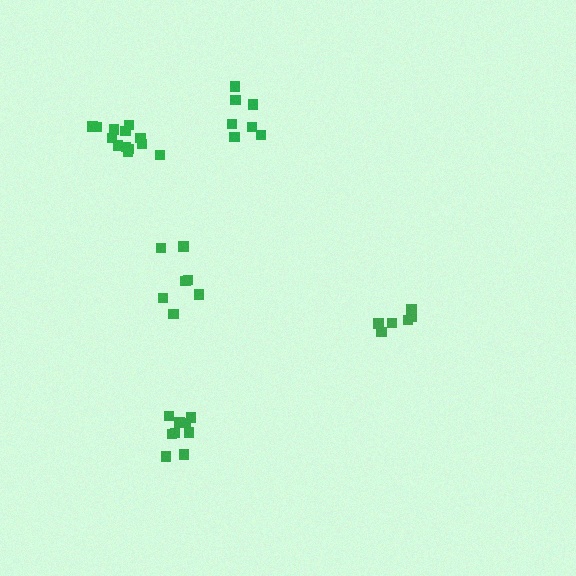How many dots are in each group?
Group 1: 7 dots, Group 2: 9 dots, Group 3: 7 dots, Group 4: 8 dots, Group 5: 13 dots (44 total).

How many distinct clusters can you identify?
There are 5 distinct clusters.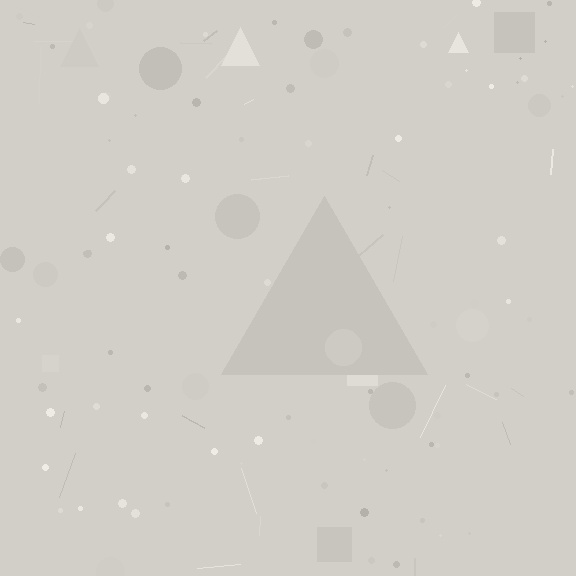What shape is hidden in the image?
A triangle is hidden in the image.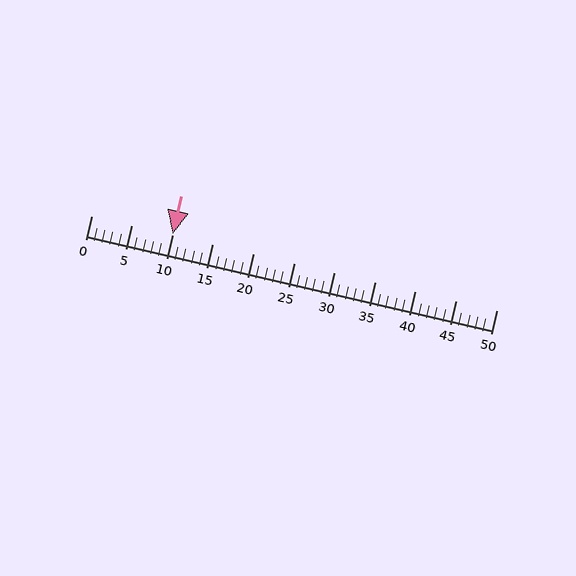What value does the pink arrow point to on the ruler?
The pink arrow points to approximately 10.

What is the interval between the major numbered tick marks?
The major tick marks are spaced 5 units apart.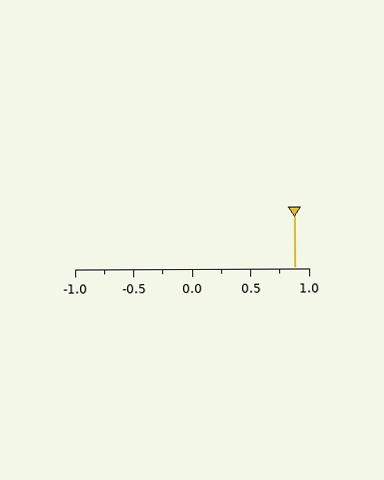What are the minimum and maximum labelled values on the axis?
The axis runs from -1.0 to 1.0.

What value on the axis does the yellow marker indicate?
The marker indicates approximately 0.88.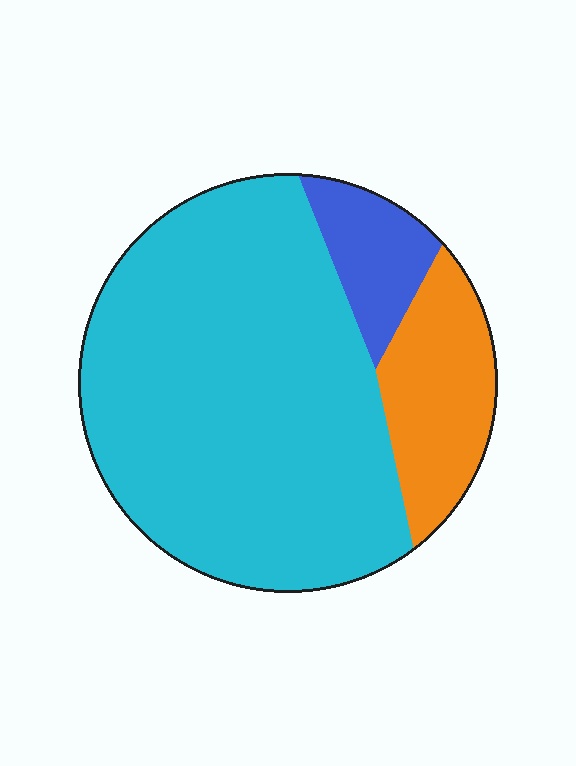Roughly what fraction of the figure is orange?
Orange covers around 15% of the figure.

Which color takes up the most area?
Cyan, at roughly 75%.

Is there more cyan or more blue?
Cyan.